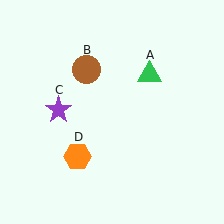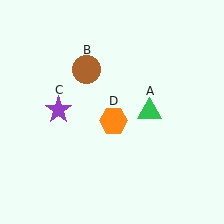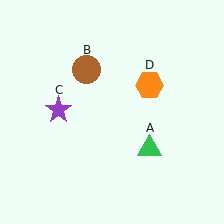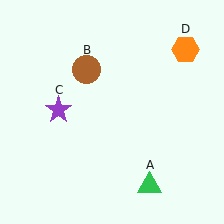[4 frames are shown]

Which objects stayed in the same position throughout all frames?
Brown circle (object B) and purple star (object C) remained stationary.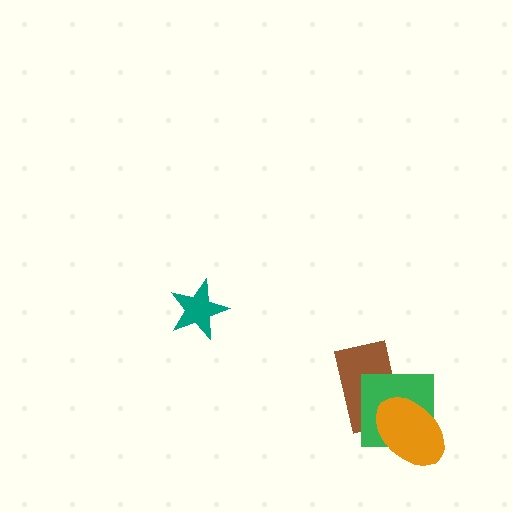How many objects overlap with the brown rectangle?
2 objects overlap with the brown rectangle.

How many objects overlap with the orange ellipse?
2 objects overlap with the orange ellipse.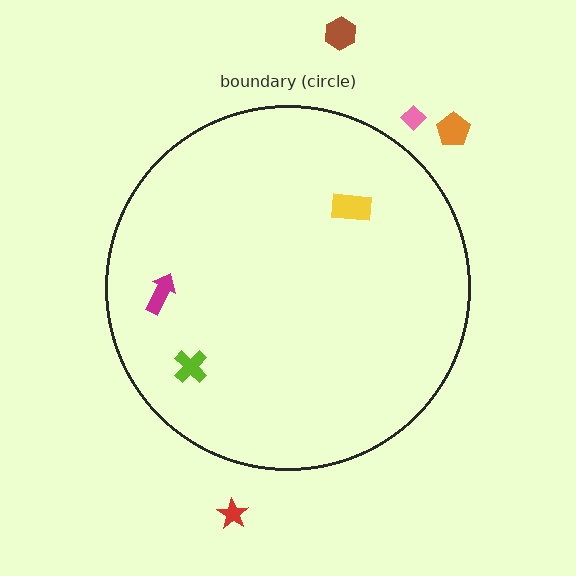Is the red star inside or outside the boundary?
Outside.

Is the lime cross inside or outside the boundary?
Inside.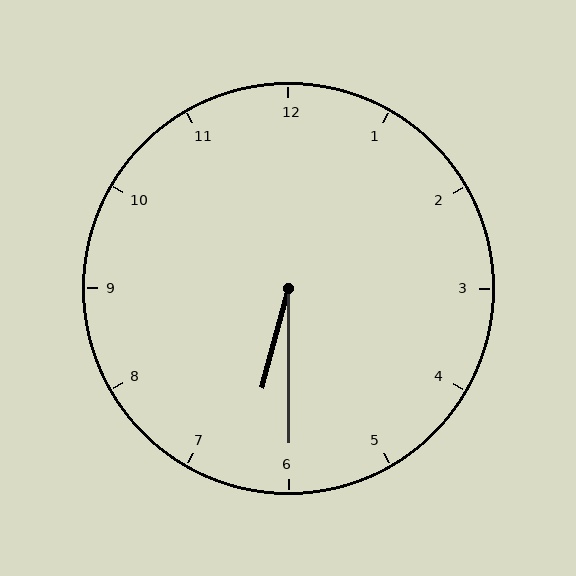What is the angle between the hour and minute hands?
Approximately 15 degrees.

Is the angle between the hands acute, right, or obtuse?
It is acute.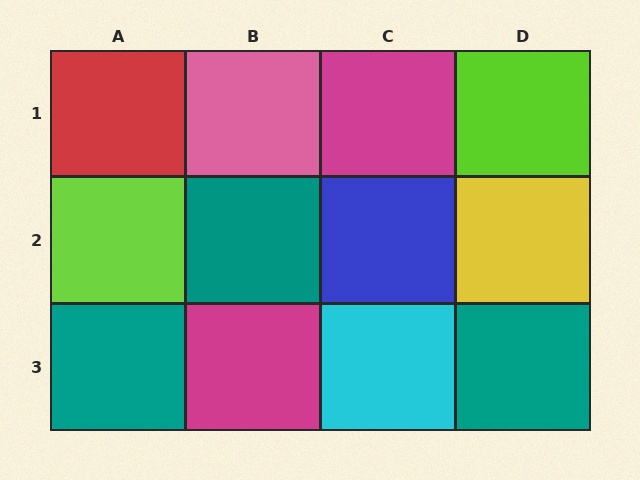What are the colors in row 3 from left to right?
Teal, magenta, cyan, teal.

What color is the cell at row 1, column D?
Lime.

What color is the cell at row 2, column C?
Blue.